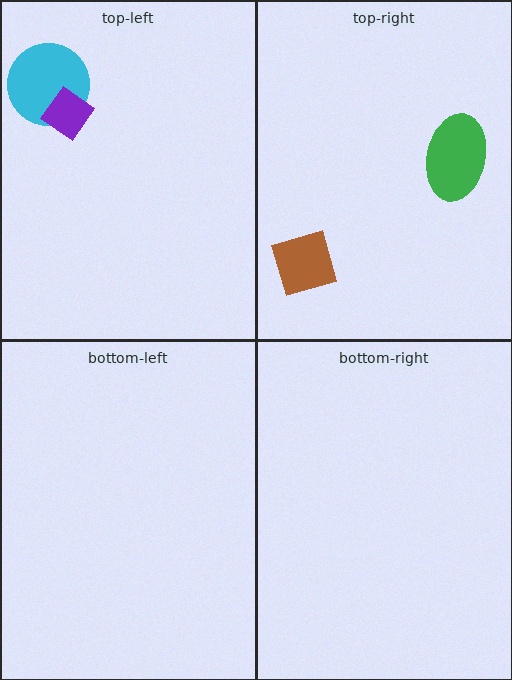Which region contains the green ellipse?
The top-right region.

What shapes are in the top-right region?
The brown square, the green ellipse.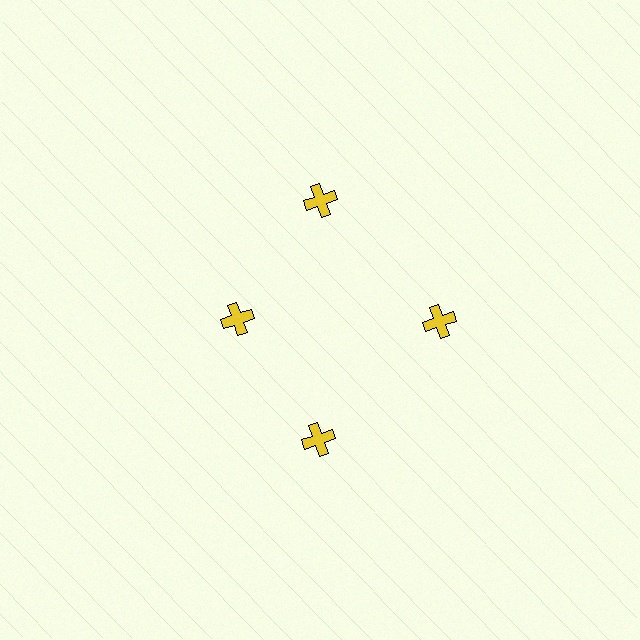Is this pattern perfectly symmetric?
No. The 4 yellow crosses are arranged in a ring, but one element near the 9 o'clock position is pulled inward toward the center, breaking the 4-fold rotational symmetry.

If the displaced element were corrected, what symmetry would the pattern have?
It would have 4-fold rotational symmetry — the pattern would map onto itself every 90 degrees.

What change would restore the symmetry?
The symmetry would be restored by moving it outward, back onto the ring so that all 4 crosses sit at equal angles and equal distance from the center.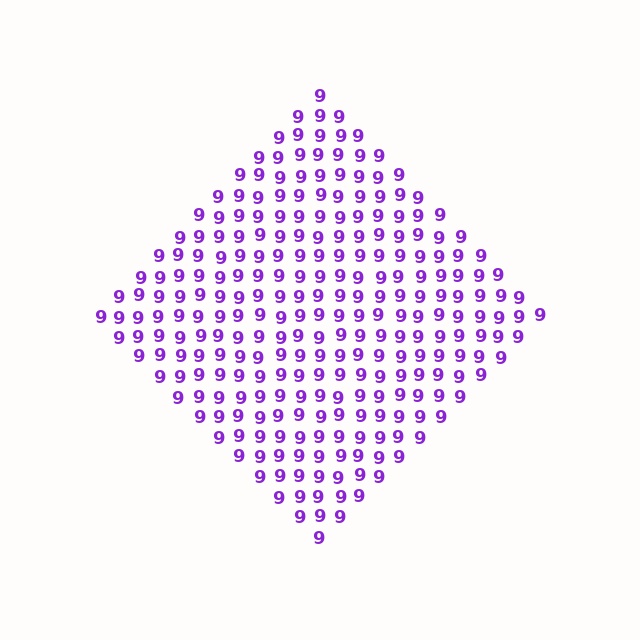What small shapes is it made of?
It is made of small digit 9's.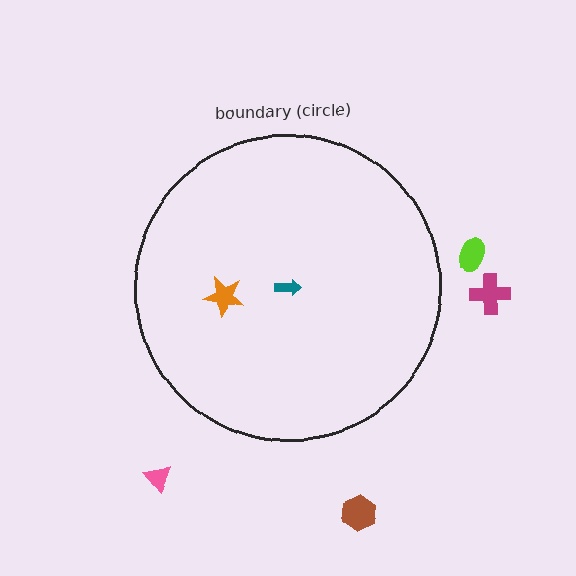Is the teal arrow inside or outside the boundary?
Inside.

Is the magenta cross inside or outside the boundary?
Outside.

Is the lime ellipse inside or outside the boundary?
Outside.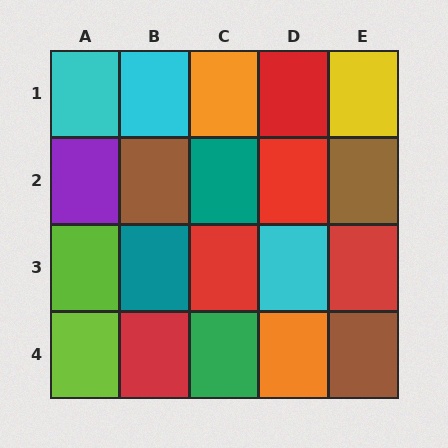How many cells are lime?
2 cells are lime.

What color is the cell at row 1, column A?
Cyan.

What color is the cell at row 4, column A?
Lime.